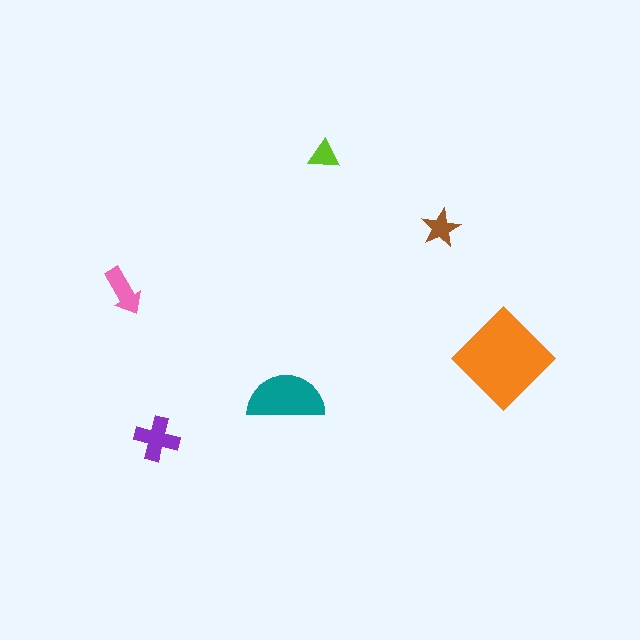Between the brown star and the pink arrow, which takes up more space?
The pink arrow.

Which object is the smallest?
The lime triangle.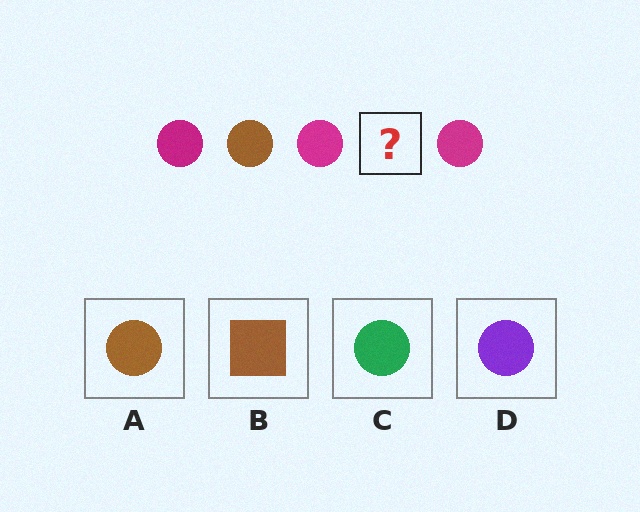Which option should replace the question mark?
Option A.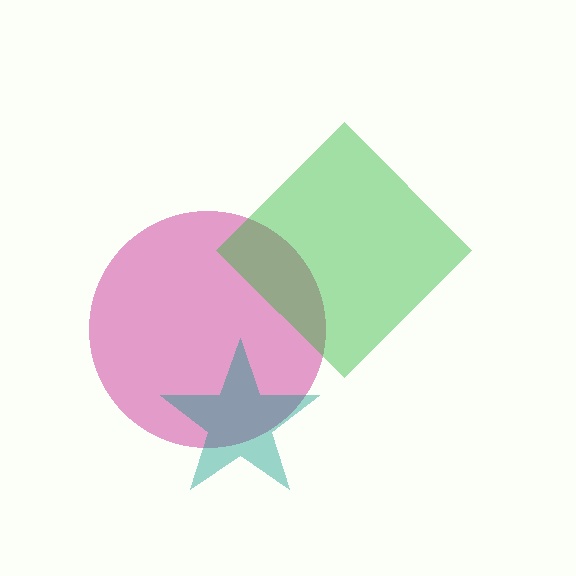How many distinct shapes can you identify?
There are 3 distinct shapes: a magenta circle, a teal star, a green diamond.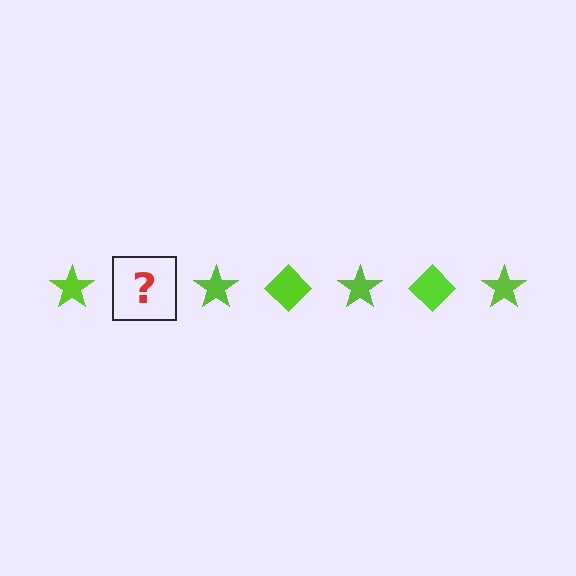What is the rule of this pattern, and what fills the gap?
The rule is that the pattern cycles through star, diamond shapes in lime. The gap should be filled with a lime diamond.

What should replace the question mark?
The question mark should be replaced with a lime diamond.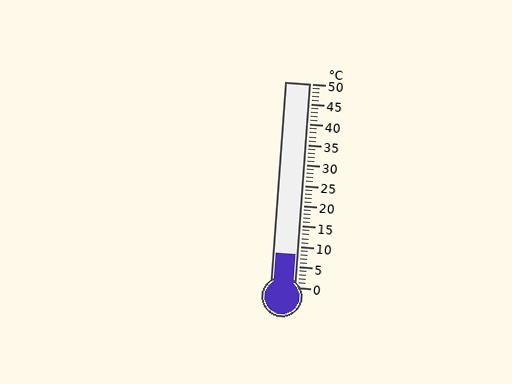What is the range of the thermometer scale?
The thermometer scale ranges from 0°C to 50°C.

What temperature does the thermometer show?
The thermometer shows approximately 8°C.